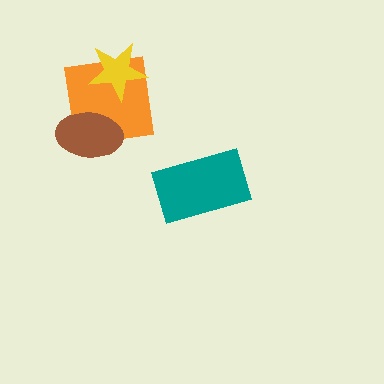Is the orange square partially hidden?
Yes, it is partially covered by another shape.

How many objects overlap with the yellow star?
1 object overlaps with the yellow star.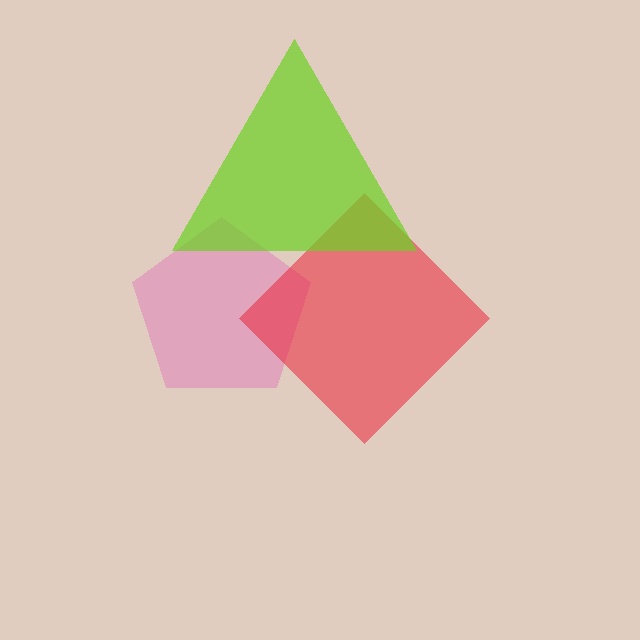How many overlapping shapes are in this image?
There are 3 overlapping shapes in the image.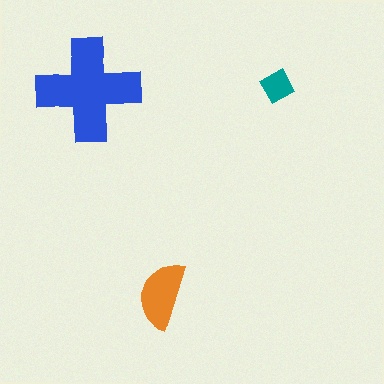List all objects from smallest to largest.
The teal diamond, the orange semicircle, the blue cross.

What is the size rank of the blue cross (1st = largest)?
1st.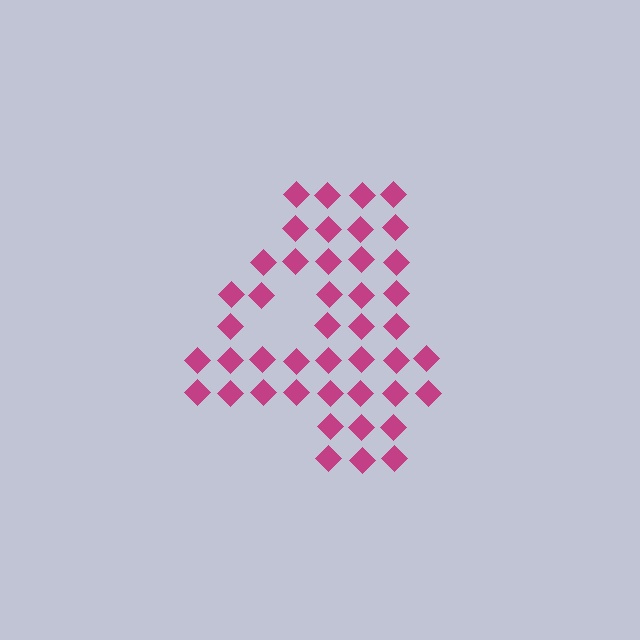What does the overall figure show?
The overall figure shows the digit 4.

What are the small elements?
The small elements are diamonds.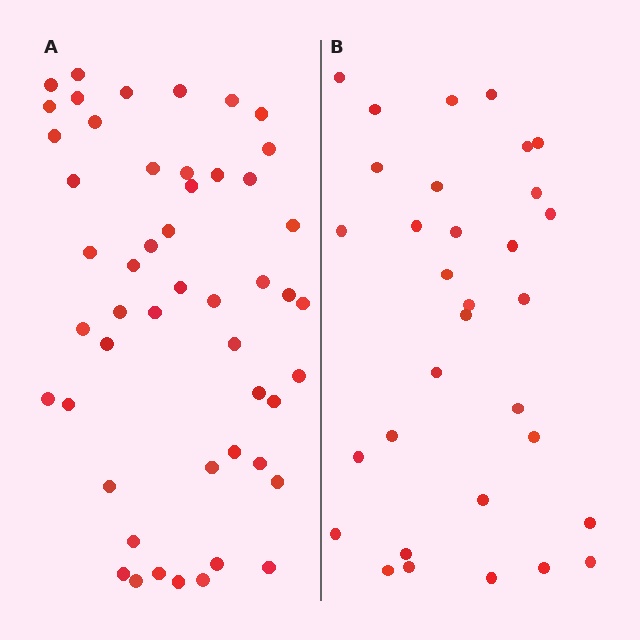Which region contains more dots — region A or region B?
Region A (the left region) has more dots.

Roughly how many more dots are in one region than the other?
Region A has approximately 20 more dots than region B.